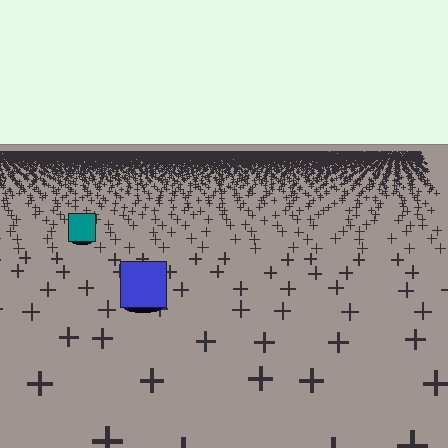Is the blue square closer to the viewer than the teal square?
Yes. The blue square is closer — you can tell from the texture gradient: the ground texture is coarser near it.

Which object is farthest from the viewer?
The teal square is farthest from the viewer. It appears smaller and the ground texture around it is denser.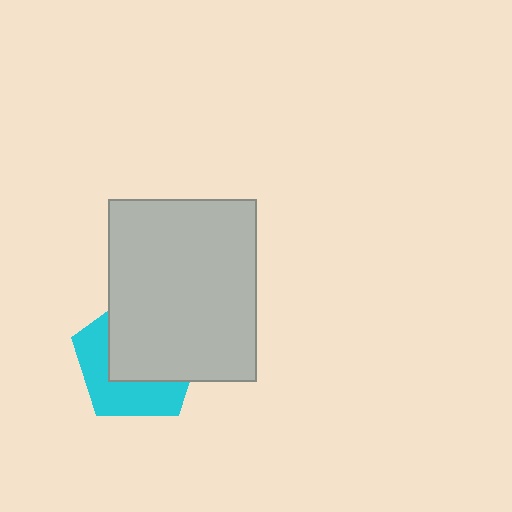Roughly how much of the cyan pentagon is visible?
A small part of it is visible (roughly 43%).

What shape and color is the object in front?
The object in front is a light gray rectangle.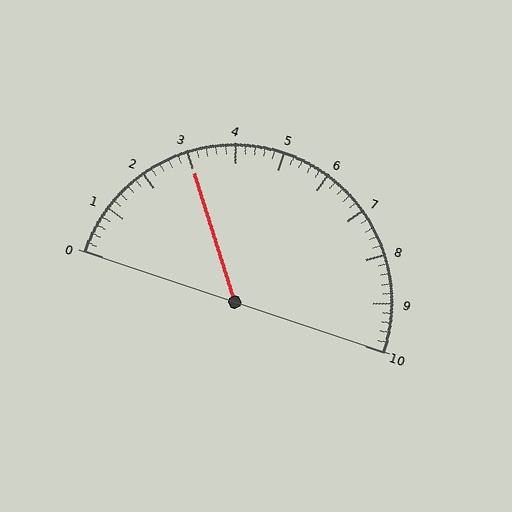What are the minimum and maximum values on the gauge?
The gauge ranges from 0 to 10.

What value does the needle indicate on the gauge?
The needle indicates approximately 3.0.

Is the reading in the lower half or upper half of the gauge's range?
The reading is in the lower half of the range (0 to 10).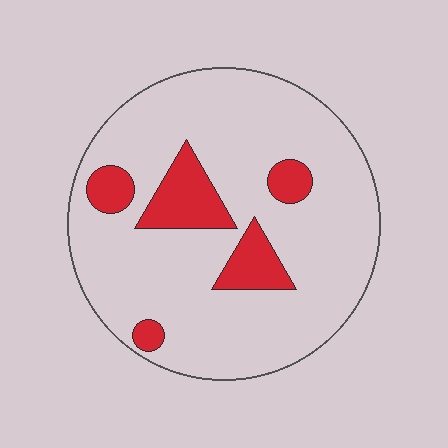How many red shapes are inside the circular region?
5.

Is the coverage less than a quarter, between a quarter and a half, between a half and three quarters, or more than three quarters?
Less than a quarter.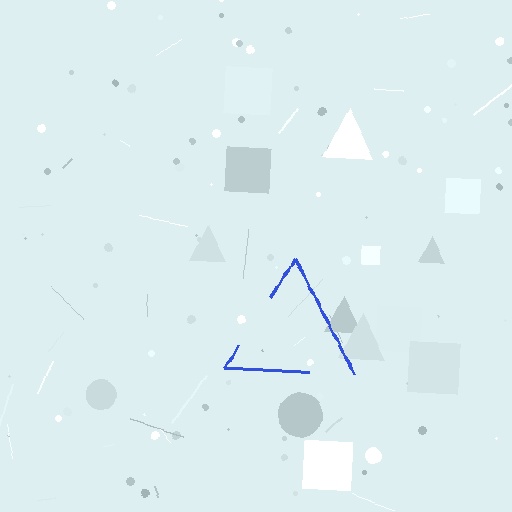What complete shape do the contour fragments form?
The contour fragments form a triangle.